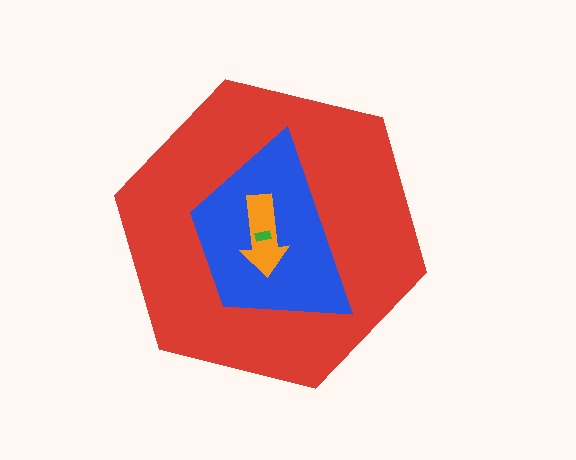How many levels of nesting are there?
4.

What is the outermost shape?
The red hexagon.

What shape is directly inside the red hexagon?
The blue trapezoid.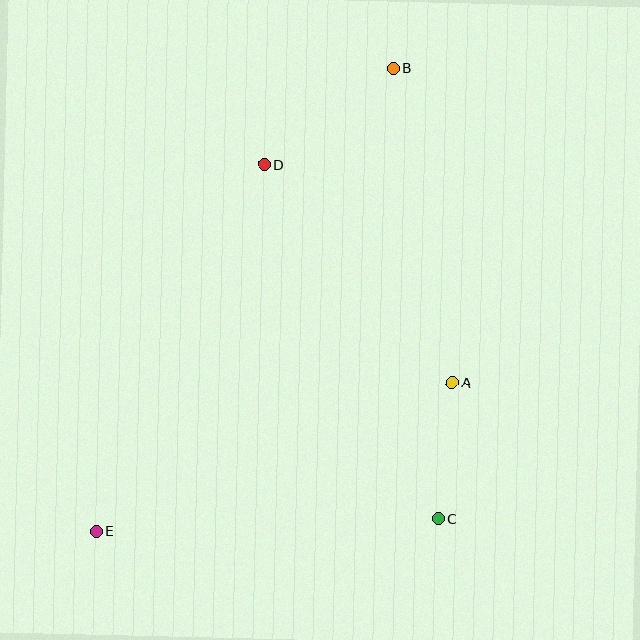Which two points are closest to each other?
Points A and C are closest to each other.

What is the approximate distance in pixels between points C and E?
The distance between C and E is approximately 342 pixels.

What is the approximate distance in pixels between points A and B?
The distance between A and B is approximately 320 pixels.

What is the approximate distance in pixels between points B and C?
The distance between B and C is approximately 453 pixels.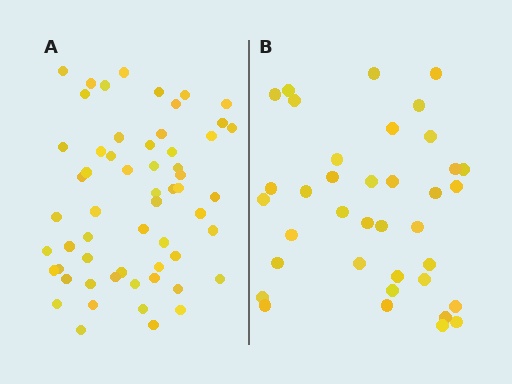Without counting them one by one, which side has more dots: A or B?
Region A (the left region) has more dots.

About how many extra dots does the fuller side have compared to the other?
Region A has approximately 20 more dots than region B.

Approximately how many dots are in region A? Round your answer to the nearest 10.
About 60 dots. (The exact count is 58, which rounds to 60.)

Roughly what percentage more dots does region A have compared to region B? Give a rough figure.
About 55% more.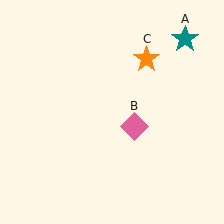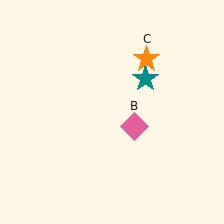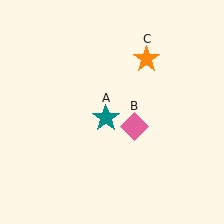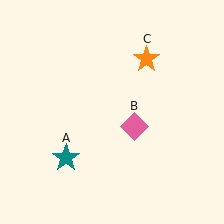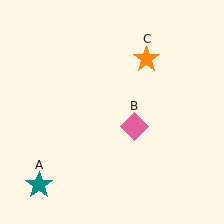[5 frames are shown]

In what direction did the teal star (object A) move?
The teal star (object A) moved down and to the left.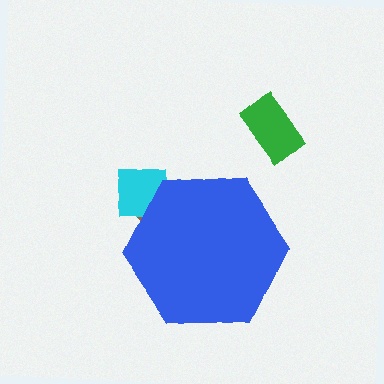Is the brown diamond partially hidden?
Yes, the brown diamond is partially hidden behind the blue hexagon.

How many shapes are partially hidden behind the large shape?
2 shapes are partially hidden.